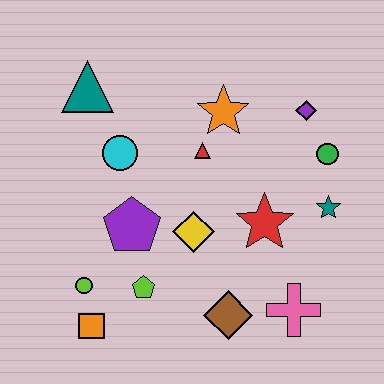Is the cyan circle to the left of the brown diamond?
Yes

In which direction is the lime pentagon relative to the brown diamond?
The lime pentagon is to the left of the brown diamond.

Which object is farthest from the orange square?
The purple diamond is farthest from the orange square.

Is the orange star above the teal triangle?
No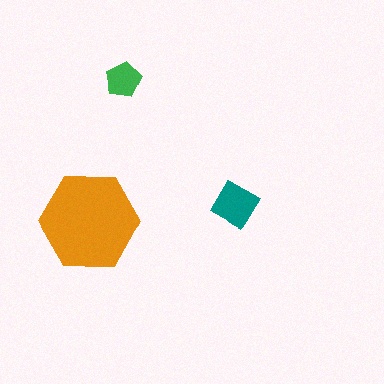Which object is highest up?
The green pentagon is topmost.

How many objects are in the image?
There are 3 objects in the image.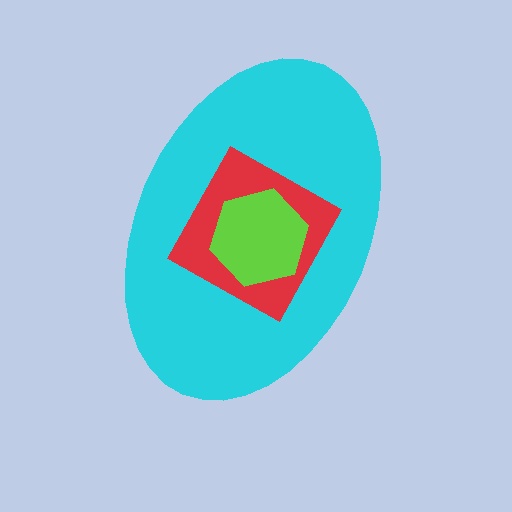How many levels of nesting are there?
3.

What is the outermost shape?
The cyan ellipse.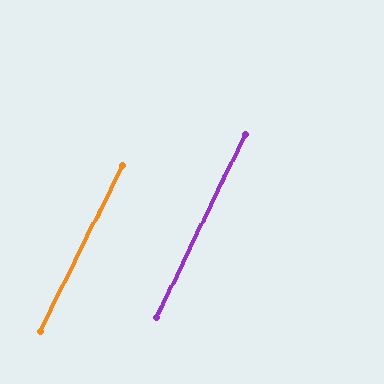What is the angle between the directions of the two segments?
Approximately 0 degrees.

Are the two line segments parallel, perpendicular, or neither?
Parallel — their directions differ by only 0.4°.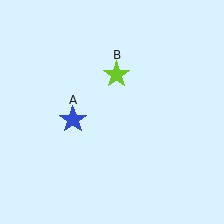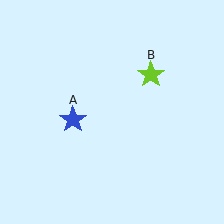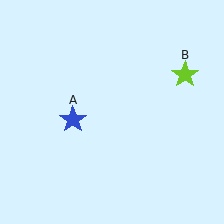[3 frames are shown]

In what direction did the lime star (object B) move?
The lime star (object B) moved right.